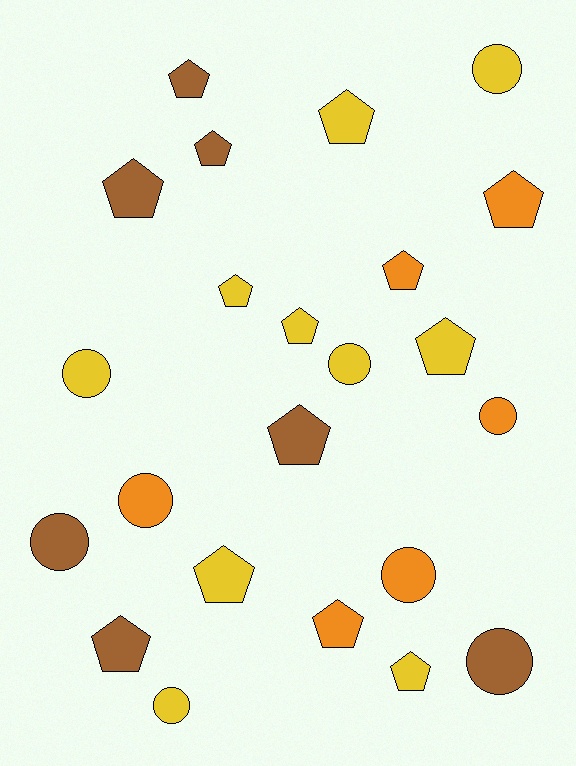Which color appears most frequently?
Yellow, with 10 objects.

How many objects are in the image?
There are 23 objects.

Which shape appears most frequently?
Pentagon, with 14 objects.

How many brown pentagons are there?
There are 5 brown pentagons.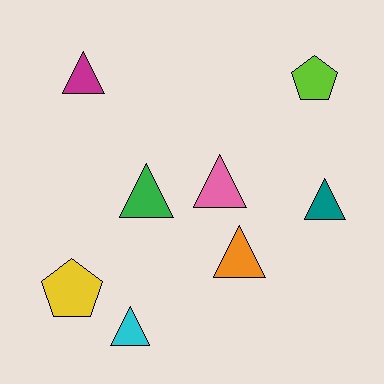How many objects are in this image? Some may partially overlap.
There are 8 objects.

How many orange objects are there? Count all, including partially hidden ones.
There is 1 orange object.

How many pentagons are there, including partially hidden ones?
There are 2 pentagons.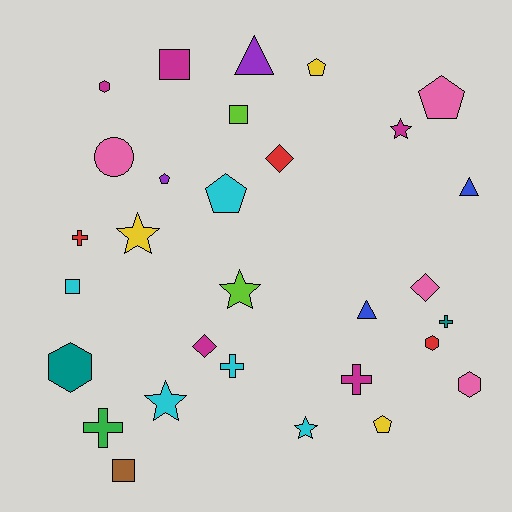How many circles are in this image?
There is 1 circle.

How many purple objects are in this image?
There are 2 purple objects.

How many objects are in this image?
There are 30 objects.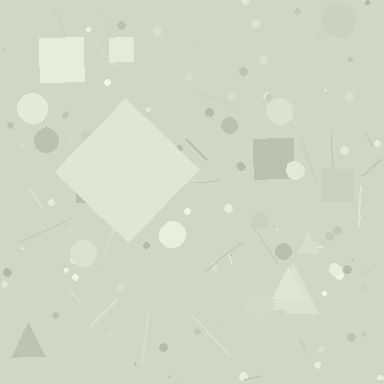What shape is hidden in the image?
A diamond is hidden in the image.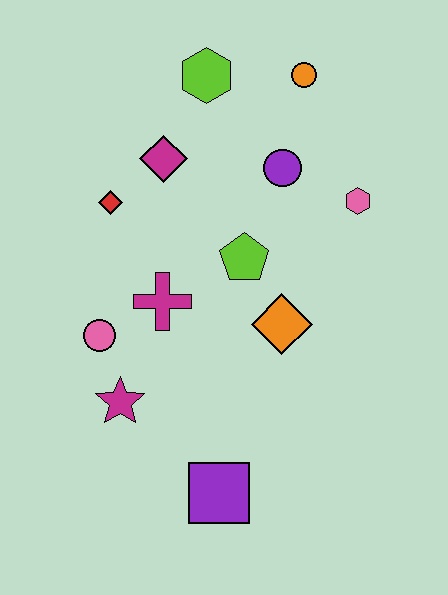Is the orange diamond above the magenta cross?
No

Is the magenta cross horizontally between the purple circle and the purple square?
No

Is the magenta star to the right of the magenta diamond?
No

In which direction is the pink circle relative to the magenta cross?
The pink circle is to the left of the magenta cross.